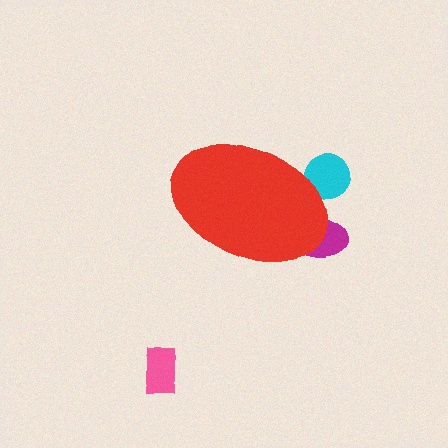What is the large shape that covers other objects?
A red ellipse.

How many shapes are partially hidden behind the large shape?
2 shapes are partially hidden.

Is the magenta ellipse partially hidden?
Yes, the magenta ellipse is partially hidden behind the red ellipse.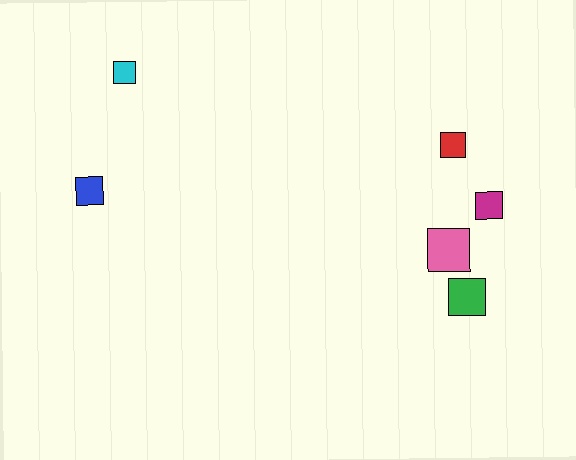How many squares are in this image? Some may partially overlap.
There are 6 squares.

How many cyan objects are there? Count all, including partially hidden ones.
There is 1 cyan object.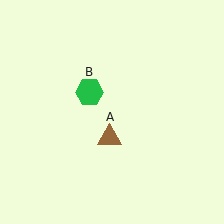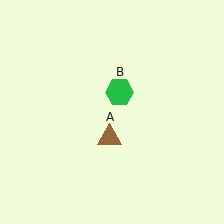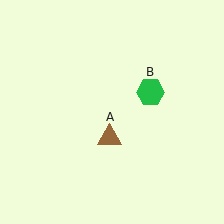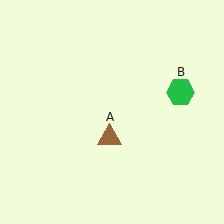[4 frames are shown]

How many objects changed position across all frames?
1 object changed position: green hexagon (object B).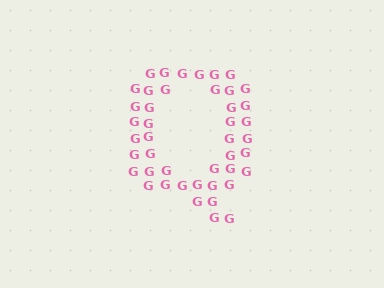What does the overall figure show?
The overall figure shows the letter Q.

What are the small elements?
The small elements are letter G's.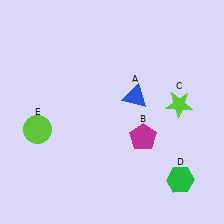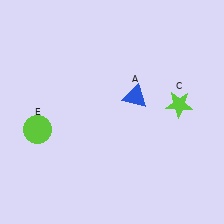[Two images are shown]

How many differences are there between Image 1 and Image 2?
There are 2 differences between the two images.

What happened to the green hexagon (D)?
The green hexagon (D) was removed in Image 2. It was in the bottom-right area of Image 1.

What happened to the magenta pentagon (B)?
The magenta pentagon (B) was removed in Image 2. It was in the bottom-right area of Image 1.